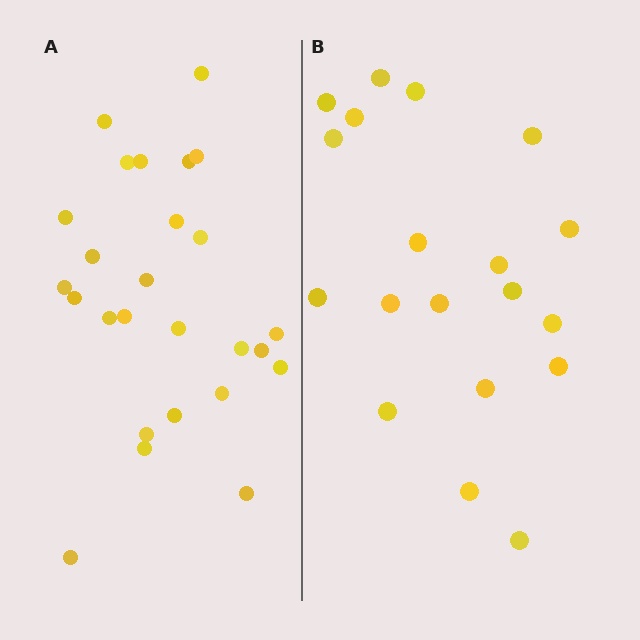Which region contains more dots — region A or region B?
Region A (the left region) has more dots.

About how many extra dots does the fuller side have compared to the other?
Region A has roughly 8 or so more dots than region B.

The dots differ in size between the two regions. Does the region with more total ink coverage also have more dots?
No. Region B has more total ink coverage because its dots are larger, but region A actually contains more individual dots. Total area can be misleading — the number of items is what matters here.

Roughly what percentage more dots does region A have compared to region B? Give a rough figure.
About 35% more.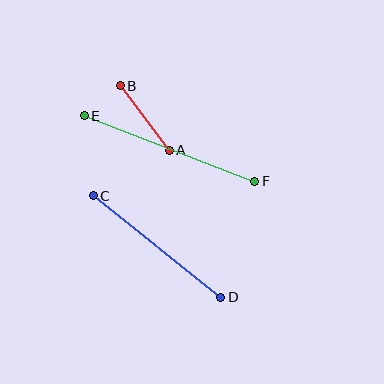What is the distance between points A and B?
The distance is approximately 81 pixels.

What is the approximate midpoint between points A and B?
The midpoint is at approximately (145, 118) pixels.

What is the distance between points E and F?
The distance is approximately 182 pixels.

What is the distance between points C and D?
The distance is approximately 163 pixels.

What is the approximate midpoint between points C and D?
The midpoint is at approximately (157, 246) pixels.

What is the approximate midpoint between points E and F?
The midpoint is at approximately (169, 148) pixels.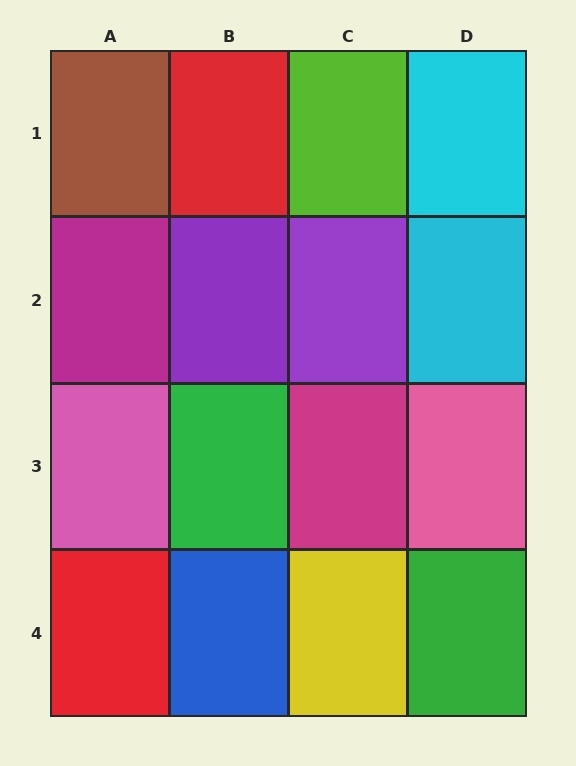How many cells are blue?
1 cell is blue.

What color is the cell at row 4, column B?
Blue.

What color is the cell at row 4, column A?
Red.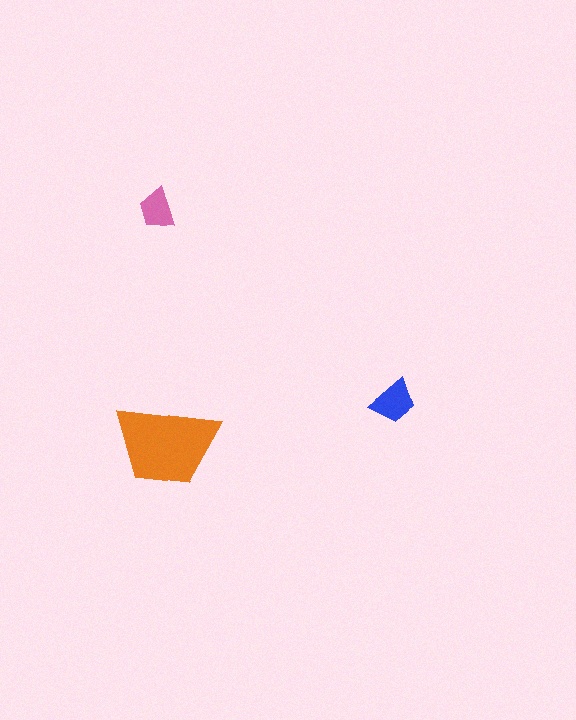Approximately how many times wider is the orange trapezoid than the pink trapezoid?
About 2.5 times wider.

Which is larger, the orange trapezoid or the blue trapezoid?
The orange one.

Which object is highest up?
The pink trapezoid is topmost.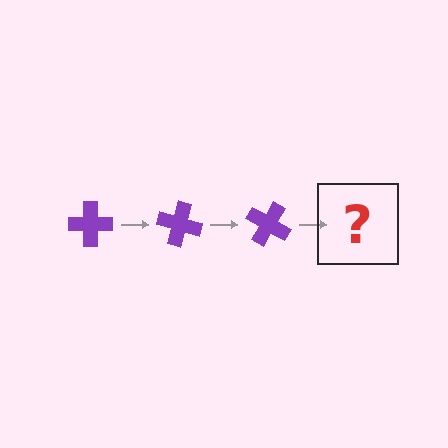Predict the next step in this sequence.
The next step is a purple cross rotated 45 degrees.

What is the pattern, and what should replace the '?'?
The pattern is that the cross rotates 15 degrees each step. The '?' should be a purple cross rotated 45 degrees.